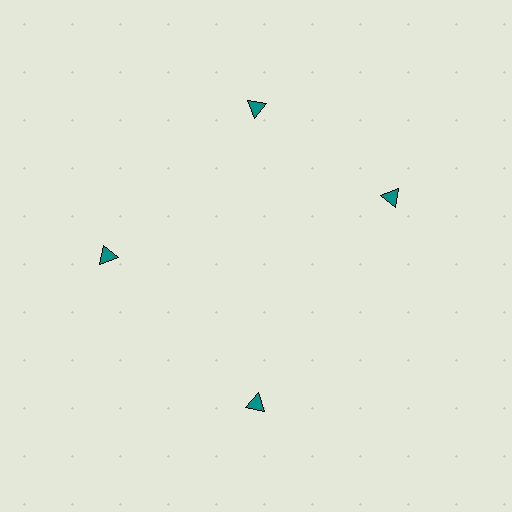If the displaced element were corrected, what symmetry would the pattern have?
It would have 4-fold rotational symmetry — the pattern would map onto itself every 90 degrees.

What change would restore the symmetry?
The symmetry would be restored by rotating it back into even spacing with its neighbors so that all 4 triangles sit at equal angles and equal distance from the center.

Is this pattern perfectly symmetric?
No. The 4 teal triangles are arranged in a ring, but one element near the 3 o'clock position is rotated out of alignment along the ring, breaking the 4-fold rotational symmetry.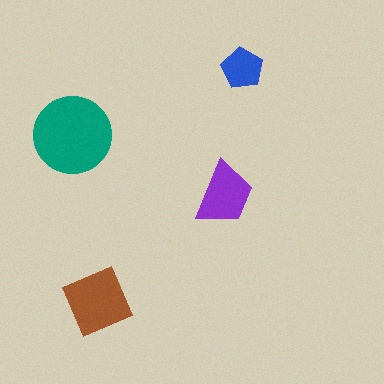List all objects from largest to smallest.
The teal circle, the brown square, the purple trapezoid, the blue pentagon.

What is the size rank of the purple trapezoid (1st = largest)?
3rd.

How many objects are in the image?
There are 4 objects in the image.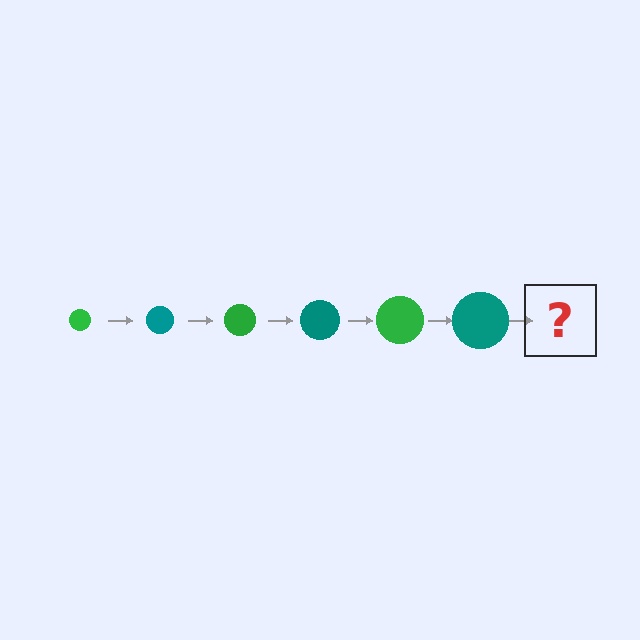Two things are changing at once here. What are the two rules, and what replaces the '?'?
The two rules are that the circle grows larger each step and the color cycles through green and teal. The '?' should be a green circle, larger than the previous one.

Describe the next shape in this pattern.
It should be a green circle, larger than the previous one.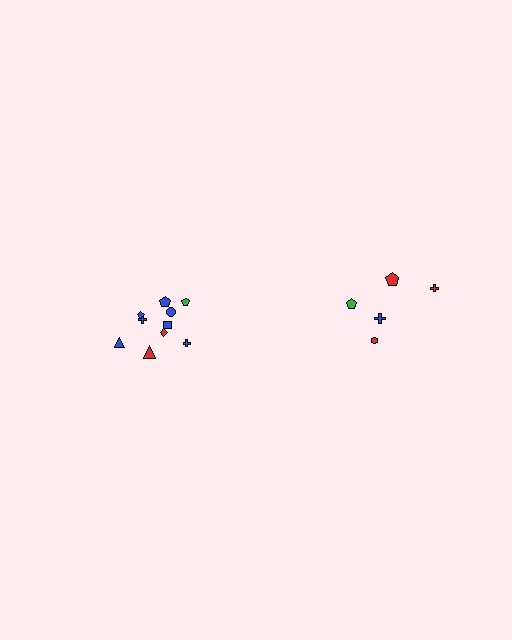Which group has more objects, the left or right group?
The left group.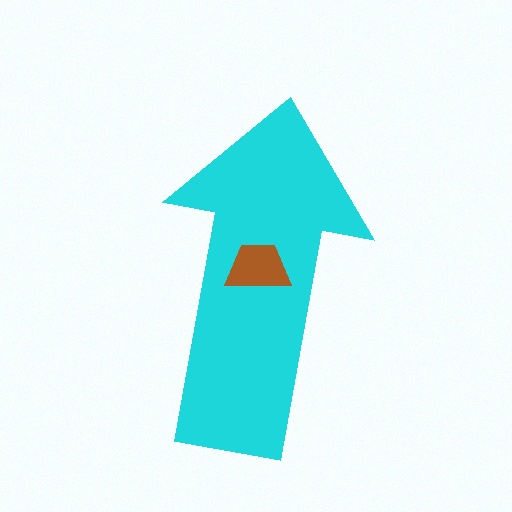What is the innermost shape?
The brown trapezoid.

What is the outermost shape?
The cyan arrow.